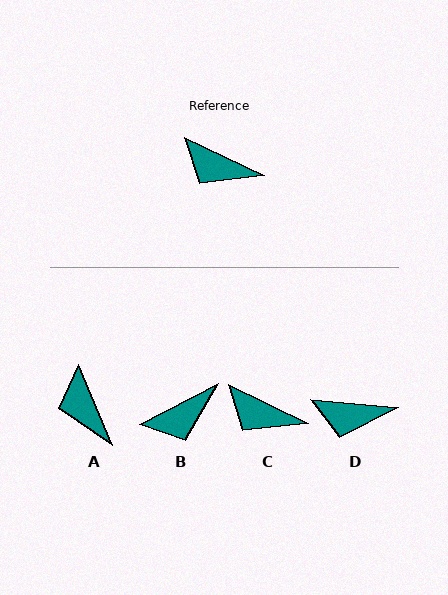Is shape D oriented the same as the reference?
No, it is off by about 21 degrees.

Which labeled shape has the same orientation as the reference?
C.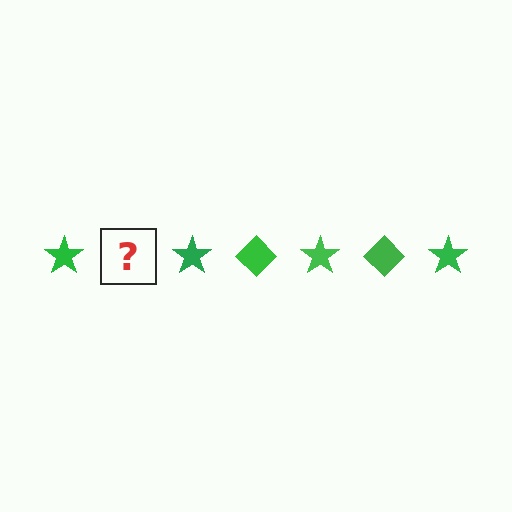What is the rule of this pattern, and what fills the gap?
The rule is that the pattern cycles through star, diamond shapes in green. The gap should be filled with a green diamond.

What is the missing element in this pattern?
The missing element is a green diamond.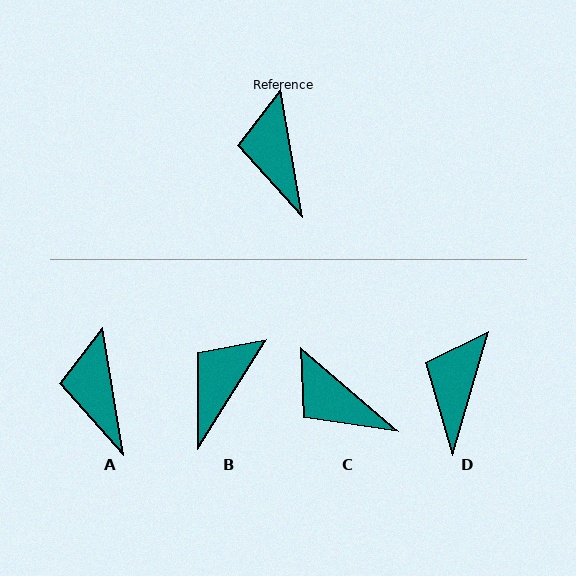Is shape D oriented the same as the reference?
No, it is off by about 26 degrees.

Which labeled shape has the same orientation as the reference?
A.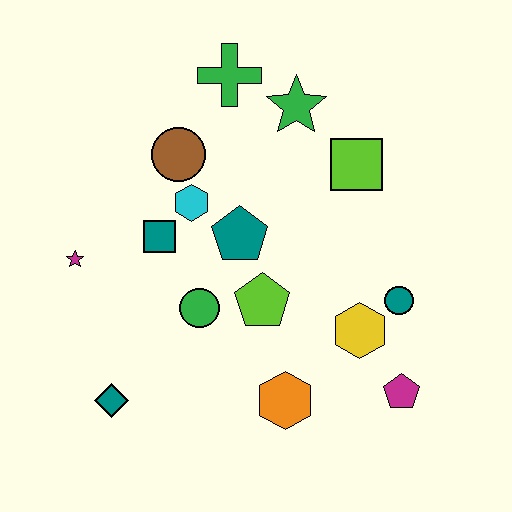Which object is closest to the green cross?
The green star is closest to the green cross.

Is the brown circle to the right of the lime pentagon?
No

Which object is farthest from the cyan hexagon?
The magenta pentagon is farthest from the cyan hexagon.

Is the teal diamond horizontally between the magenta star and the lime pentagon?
Yes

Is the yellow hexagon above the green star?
No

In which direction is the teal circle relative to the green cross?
The teal circle is below the green cross.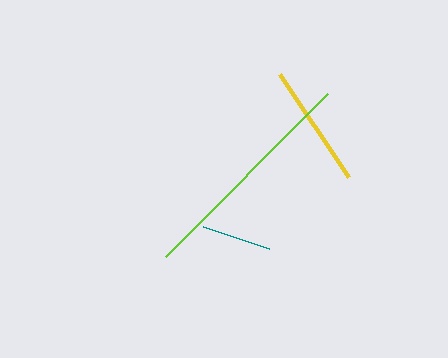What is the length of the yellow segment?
The yellow segment is approximately 125 pixels long.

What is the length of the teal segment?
The teal segment is approximately 70 pixels long.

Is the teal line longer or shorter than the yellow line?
The yellow line is longer than the teal line.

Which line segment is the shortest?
The teal line is the shortest at approximately 70 pixels.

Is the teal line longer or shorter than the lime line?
The lime line is longer than the teal line.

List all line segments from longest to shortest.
From longest to shortest: lime, yellow, teal.